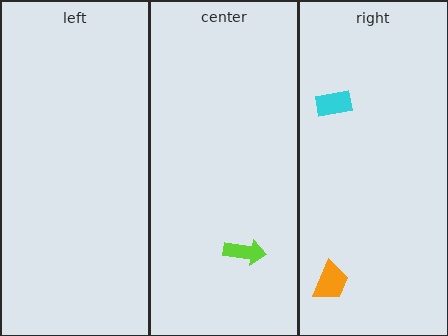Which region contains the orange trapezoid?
The right region.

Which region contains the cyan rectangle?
The right region.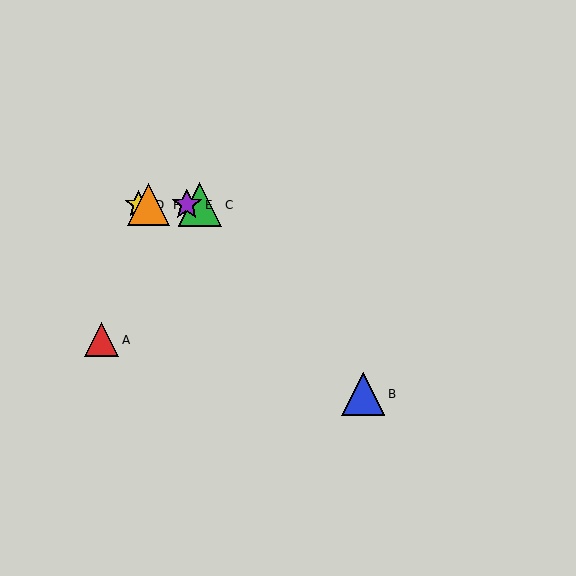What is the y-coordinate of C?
Object C is at y≈205.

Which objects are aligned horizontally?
Objects C, D, E, F are aligned horizontally.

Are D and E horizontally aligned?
Yes, both are at y≈205.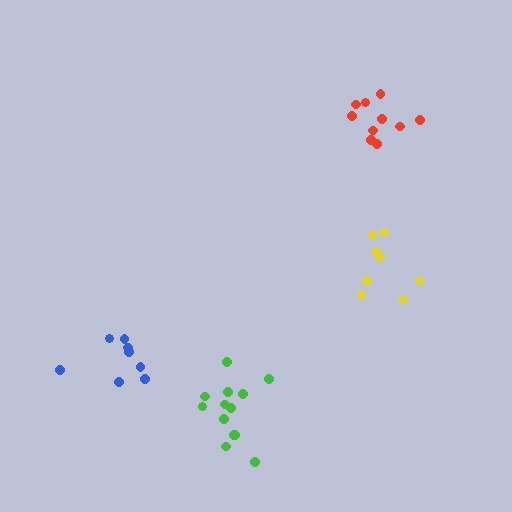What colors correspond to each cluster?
The clusters are colored: yellow, blue, green, red.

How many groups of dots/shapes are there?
There are 4 groups.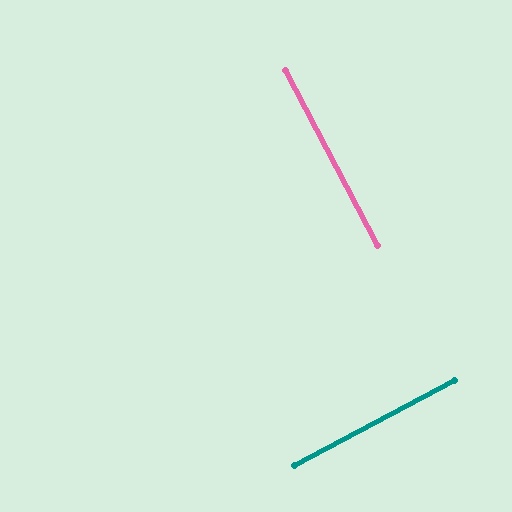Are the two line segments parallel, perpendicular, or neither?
Perpendicular — they meet at approximately 89°.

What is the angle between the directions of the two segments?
Approximately 89 degrees.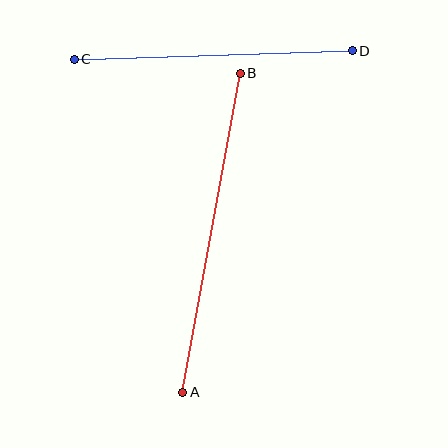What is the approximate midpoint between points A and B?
The midpoint is at approximately (211, 233) pixels.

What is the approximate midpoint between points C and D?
The midpoint is at approximately (213, 55) pixels.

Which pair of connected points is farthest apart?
Points A and B are farthest apart.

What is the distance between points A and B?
The distance is approximately 324 pixels.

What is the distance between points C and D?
The distance is approximately 278 pixels.